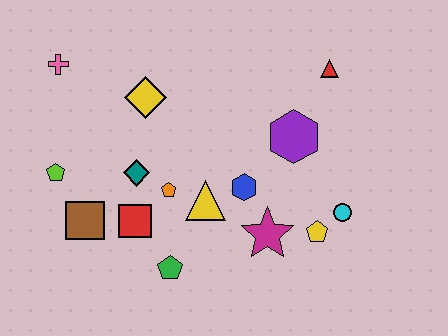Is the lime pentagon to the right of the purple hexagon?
No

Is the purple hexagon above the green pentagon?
Yes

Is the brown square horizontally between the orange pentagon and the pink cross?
Yes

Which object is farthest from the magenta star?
The pink cross is farthest from the magenta star.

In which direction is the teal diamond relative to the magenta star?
The teal diamond is to the left of the magenta star.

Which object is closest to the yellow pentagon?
The cyan circle is closest to the yellow pentagon.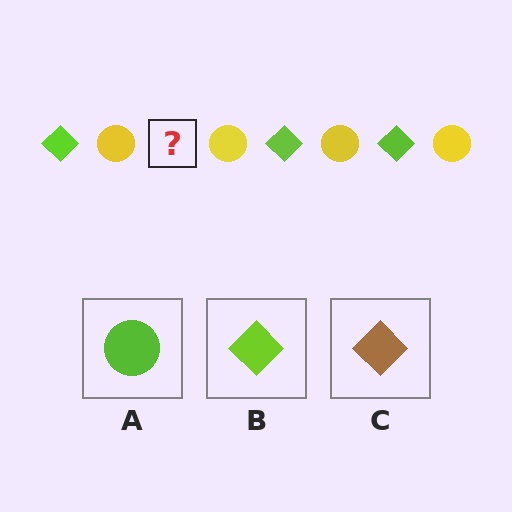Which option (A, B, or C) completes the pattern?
B.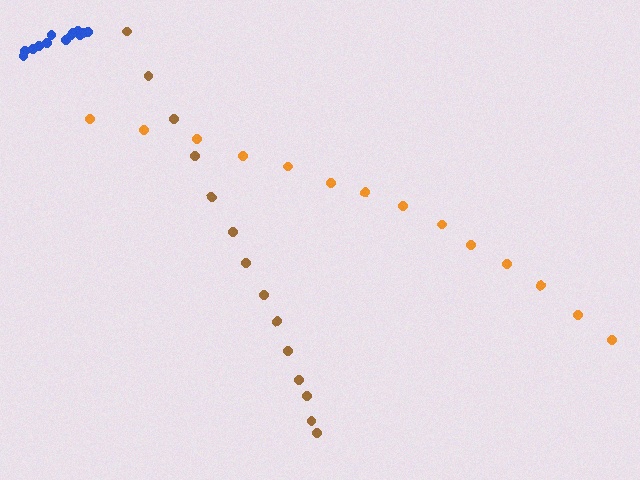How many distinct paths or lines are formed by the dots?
There are 3 distinct paths.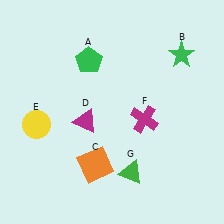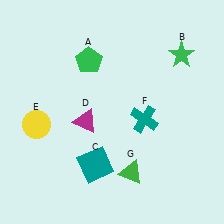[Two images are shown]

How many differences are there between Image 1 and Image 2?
There are 2 differences between the two images.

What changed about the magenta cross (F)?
In Image 1, F is magenta. In Image 2, it changed to teal.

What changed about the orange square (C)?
In Image 1, C is orange. In Image 2, it changed to teal.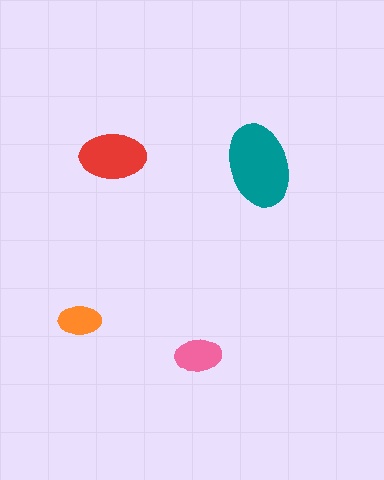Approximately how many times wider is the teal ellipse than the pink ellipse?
About 2 times wider.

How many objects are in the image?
There are 4 objects in the image.